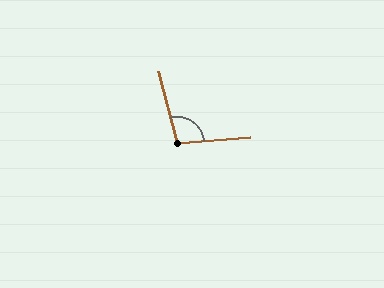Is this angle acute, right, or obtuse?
It is obtuse.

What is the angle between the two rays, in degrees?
Approximately 100 degrees.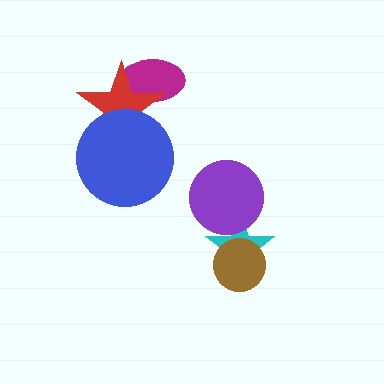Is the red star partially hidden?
Yes, it is partially covered by another shape.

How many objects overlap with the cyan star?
2 objects overlap with the cyan star.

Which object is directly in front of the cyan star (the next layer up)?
The brown circle is directly in front of the cyan star.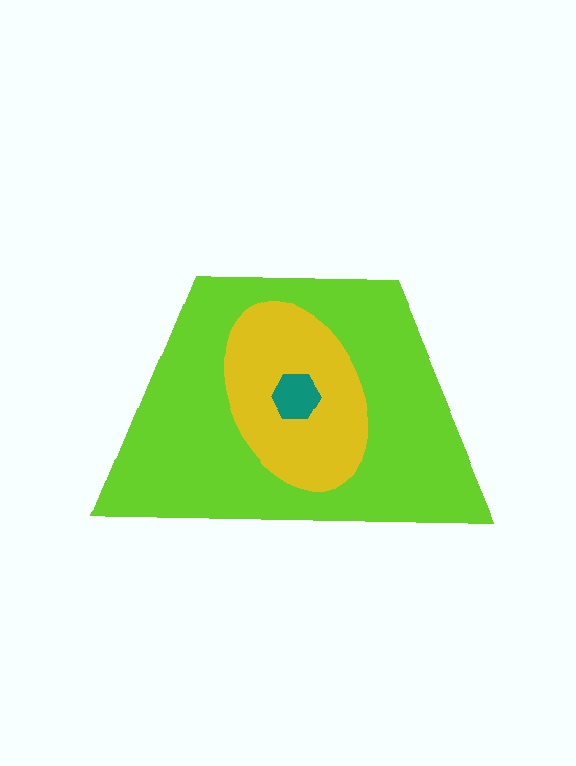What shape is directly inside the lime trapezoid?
The yellow ellipse.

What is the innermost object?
The teal hexagon.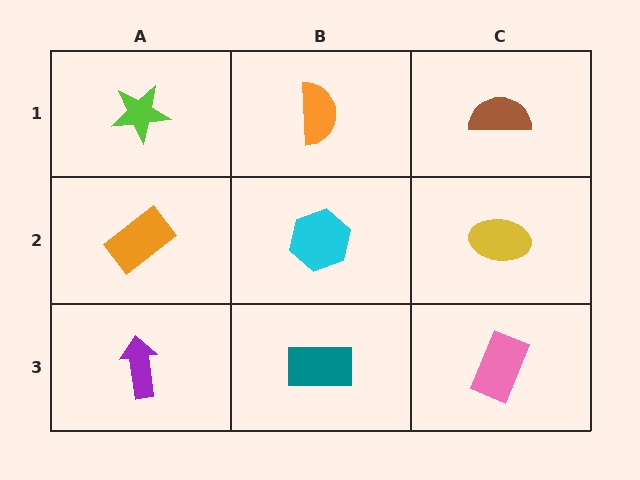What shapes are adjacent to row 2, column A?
A lime star (row 1, column A), a purple arrow (row 3, column A), a cyan hexagon (row 2, column B).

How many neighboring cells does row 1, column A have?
2.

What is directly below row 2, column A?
A purple arrow.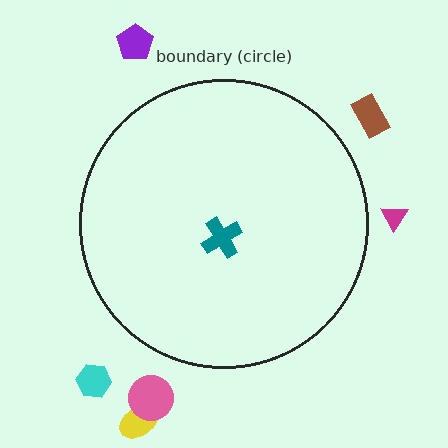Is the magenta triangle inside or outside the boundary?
Outside.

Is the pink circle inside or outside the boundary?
Outside.